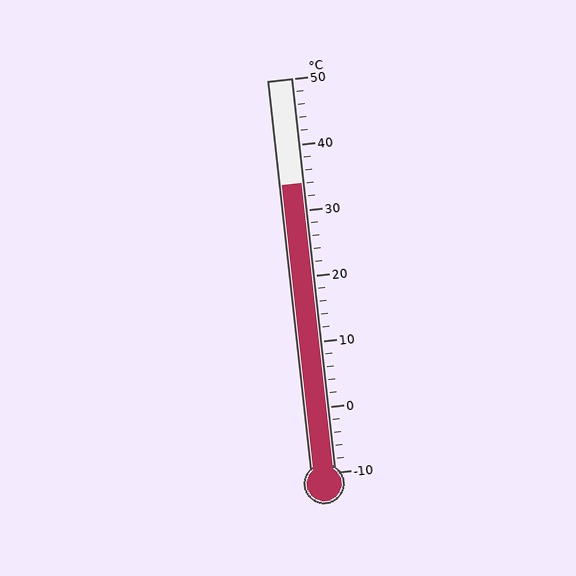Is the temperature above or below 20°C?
The temperature is above 20°C.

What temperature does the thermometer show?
The thermometer shows approximately 34°C.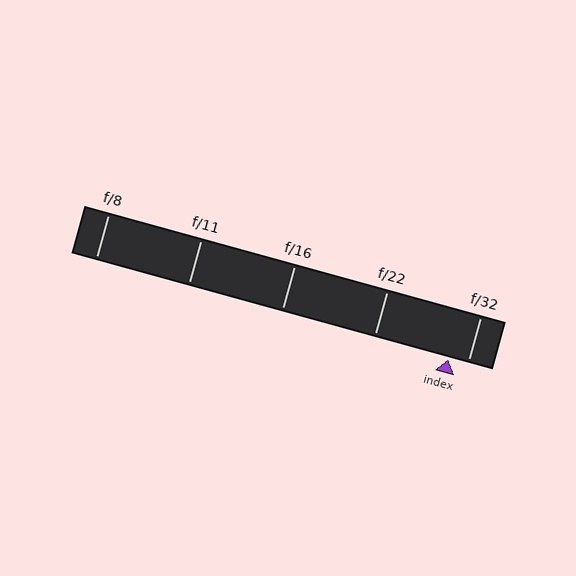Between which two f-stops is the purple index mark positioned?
The index mark is between f/22 and f/32.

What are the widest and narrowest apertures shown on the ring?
The widest aperture shown is f/8 and the narrowest is f/32.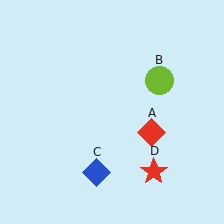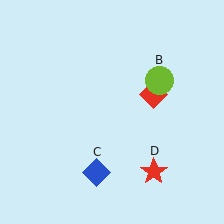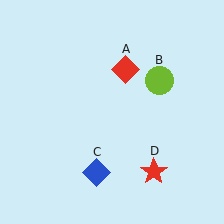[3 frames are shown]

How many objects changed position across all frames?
1 object changed position: red diamond (object A).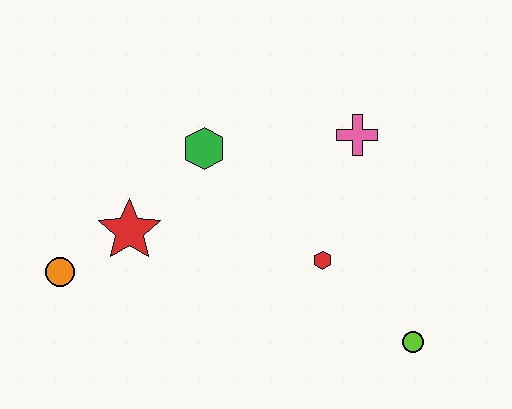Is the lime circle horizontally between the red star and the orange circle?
No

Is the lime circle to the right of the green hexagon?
Yes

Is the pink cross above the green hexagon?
Yes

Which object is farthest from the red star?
The lime circle is farthest from the red star.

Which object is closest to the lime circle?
The red hexagon is closest to the lime circle.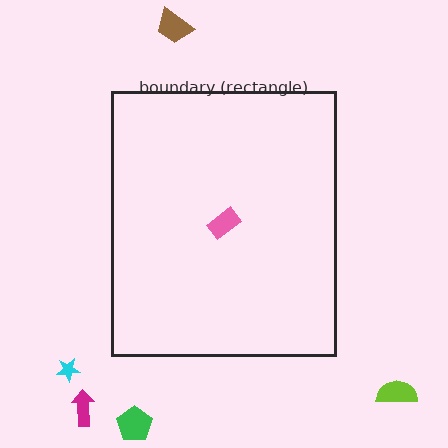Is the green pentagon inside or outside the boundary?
Outside.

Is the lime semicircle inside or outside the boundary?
Outside.